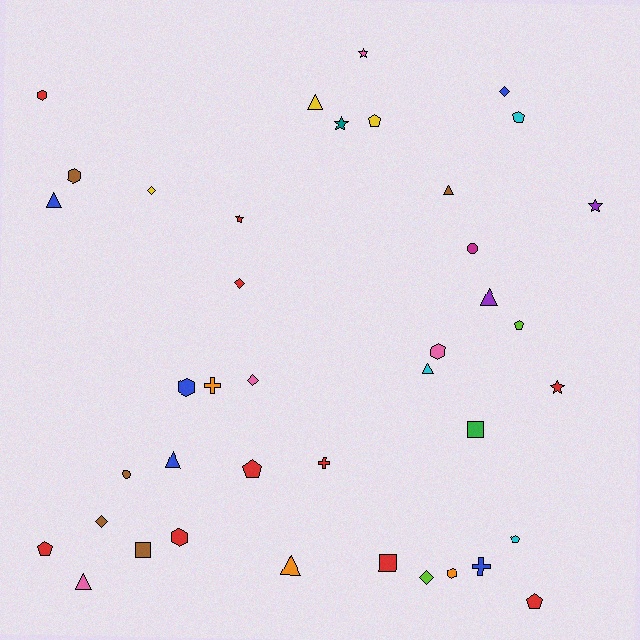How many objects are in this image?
There are 40 objects.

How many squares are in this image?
There are 3 squares.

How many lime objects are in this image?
There are 2 lime objects.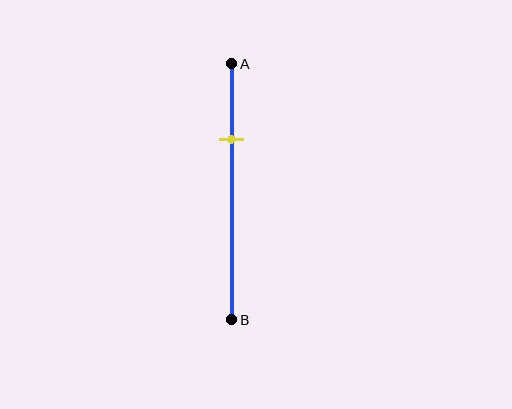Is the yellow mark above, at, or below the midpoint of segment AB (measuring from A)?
The yellow mark is above the midpoint of segment AB.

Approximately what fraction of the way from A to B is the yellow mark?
The yellow mark is approximately 30% of the way from A to B.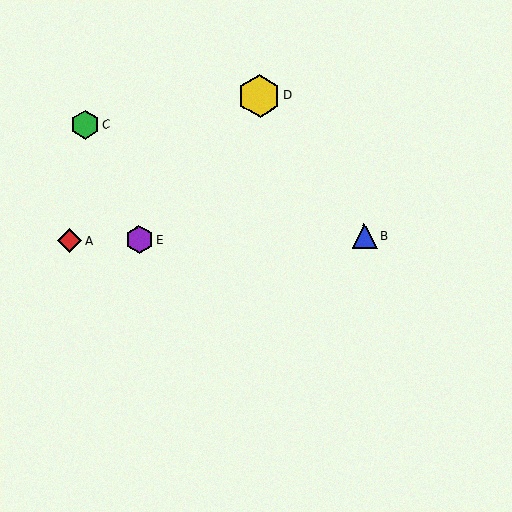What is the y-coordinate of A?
Object A is at y≈241.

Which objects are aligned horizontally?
Objects A, B, E are aligned horizontally.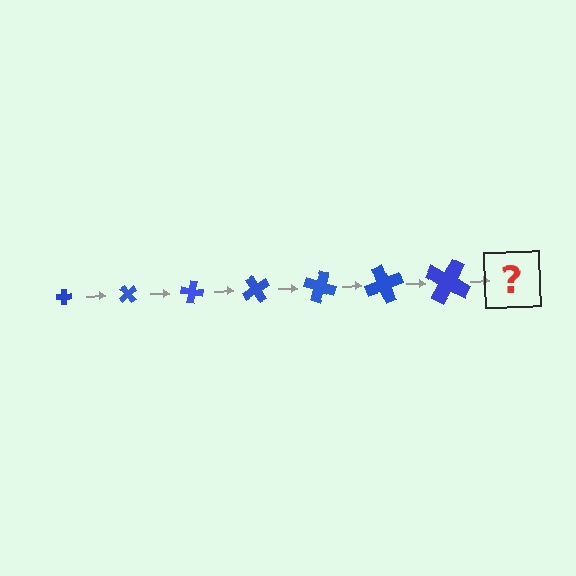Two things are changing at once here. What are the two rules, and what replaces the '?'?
The two rules are that the cross grows larger each step and it rotates 50 degrees each step. The '?' should be a cross, larger than the previous one and rotated 350 degrees from the start.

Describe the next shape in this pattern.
It should be a cross, larger than the previous one and rotated 350 degrees from the start.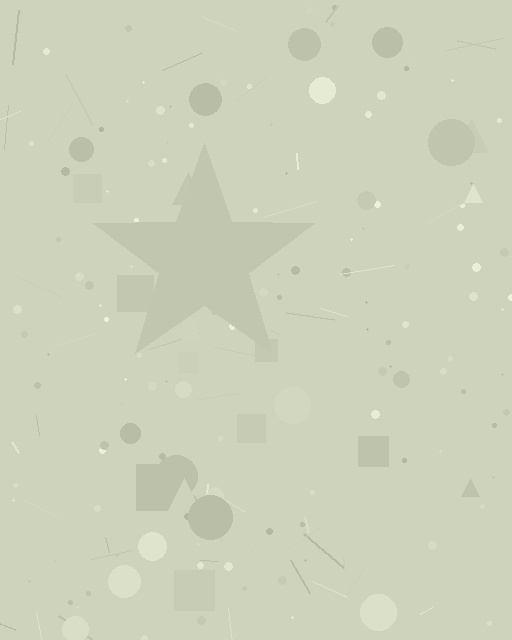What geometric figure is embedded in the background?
A star is embedded in the background.